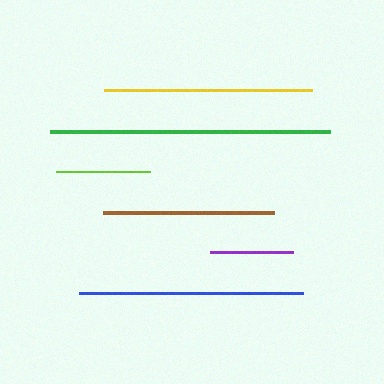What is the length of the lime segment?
The lime segment is approximately 94 pixels long.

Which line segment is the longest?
The green line is the longest at approximately 280 pixels.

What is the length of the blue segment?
The blue segment is approximately 224 pixels long.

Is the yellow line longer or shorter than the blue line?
The blue line is longer than the yellow line.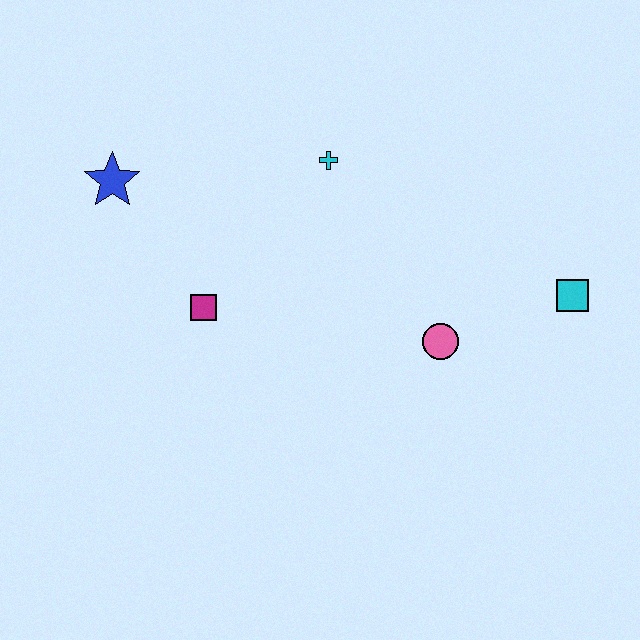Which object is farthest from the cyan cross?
The cyan square is farthest from the cyan cross.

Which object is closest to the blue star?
The magenta square is closest to the blue star.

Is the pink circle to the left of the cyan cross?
No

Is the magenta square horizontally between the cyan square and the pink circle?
No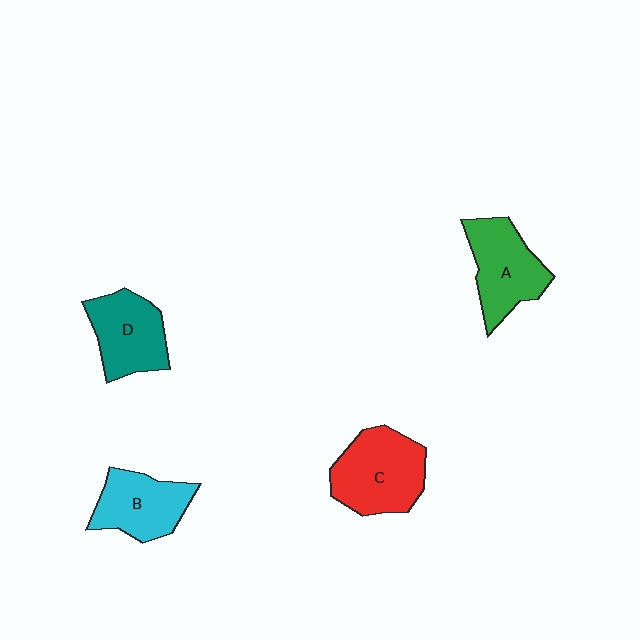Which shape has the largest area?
Shape C (red).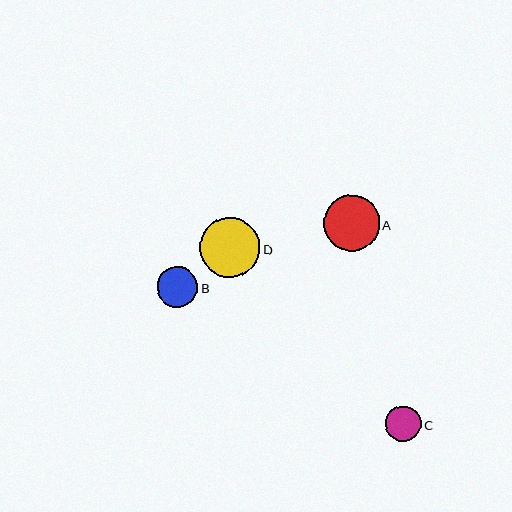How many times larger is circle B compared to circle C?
Circle B is approximately 1.1 times the size of circle C.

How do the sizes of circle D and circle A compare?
Circle D and circle A are approximately the same size.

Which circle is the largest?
Circle D is the largest with a size of approximately 60 pixels.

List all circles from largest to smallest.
From largest to smallest: D, A, B, C.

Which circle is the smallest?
Circle C is the smallest with a size of approximately 35 pixels.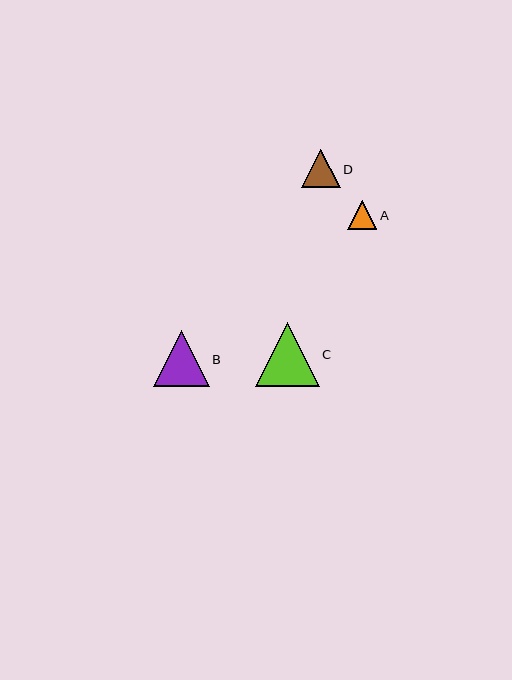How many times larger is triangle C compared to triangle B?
Triangle C is approximately 1.2 times the size of triangle B.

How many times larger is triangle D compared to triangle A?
Triangle D is approximately 1.3 times the size of triangle A.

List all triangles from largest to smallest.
From largest to smallest: C, B, D, A.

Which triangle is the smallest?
Triangle A is the smallest with a size of approximately 29 pixels.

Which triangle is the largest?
Triangle C is the largest with a size of approximately 64 pixels.